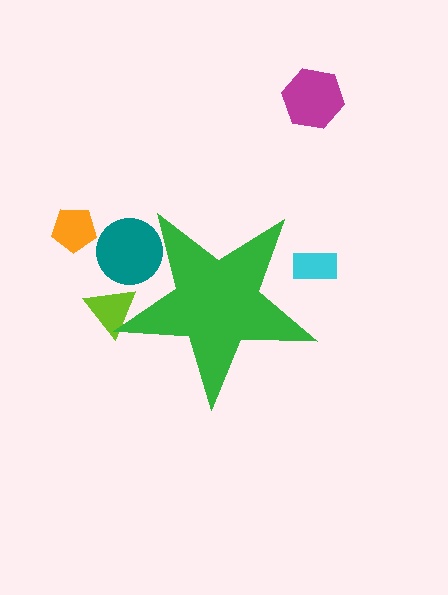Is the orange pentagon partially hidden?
No, the orange pentagon is fully visible.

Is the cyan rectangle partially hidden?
Yes, the cyan rectangle is partially hidden behind the green star.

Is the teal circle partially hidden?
Yes, the teal circle is partially hidden behind the green star.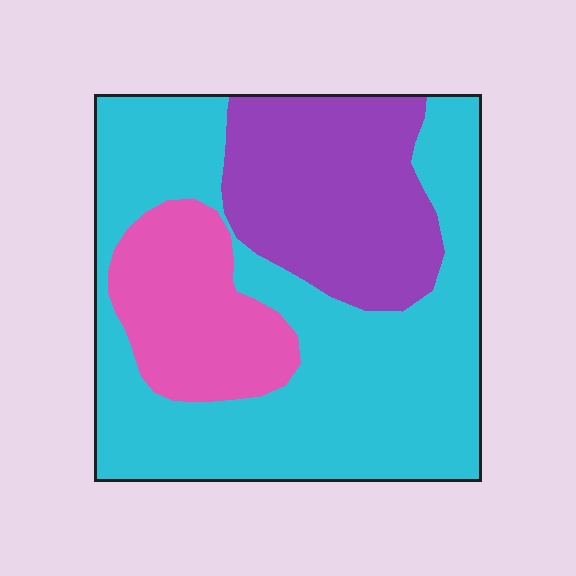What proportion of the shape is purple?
Purple covers around 25% of the shape.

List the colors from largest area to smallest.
From largest to smallest: cyan, purple, pink.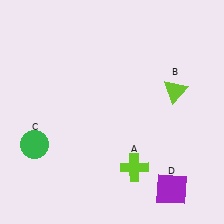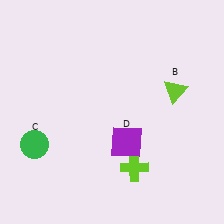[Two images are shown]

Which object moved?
The purple square (D) moved up.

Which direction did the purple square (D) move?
The purple square (D) moved up.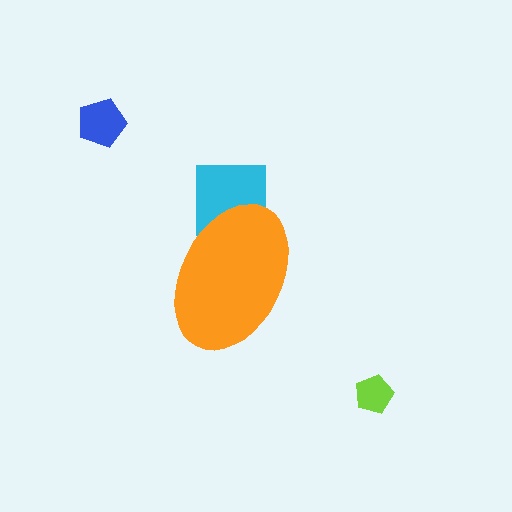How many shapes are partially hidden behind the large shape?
1 shape is partially hidden.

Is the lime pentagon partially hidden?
No, the lime pentagon is fully visible.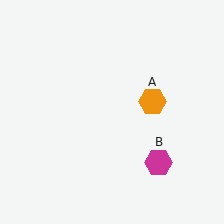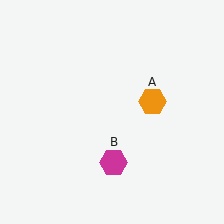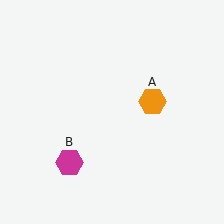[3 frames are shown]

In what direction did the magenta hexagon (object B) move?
The magenta hexagon (object B) moved left.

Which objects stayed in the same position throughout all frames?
Orange hexagon (object A) remained stationary.